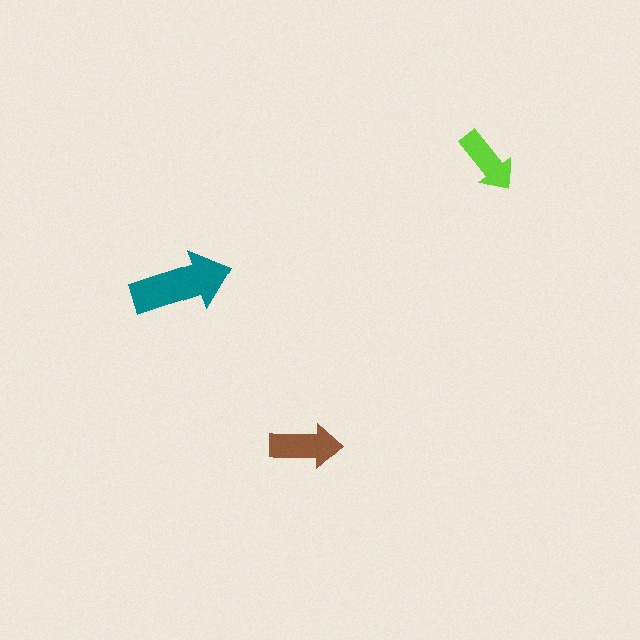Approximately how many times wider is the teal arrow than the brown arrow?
About 1.5 times wider.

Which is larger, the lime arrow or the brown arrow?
The brown one.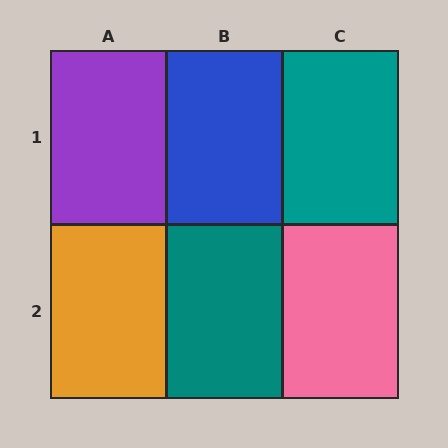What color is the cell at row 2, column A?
Orange.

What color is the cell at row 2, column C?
Pink.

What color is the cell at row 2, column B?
Teal.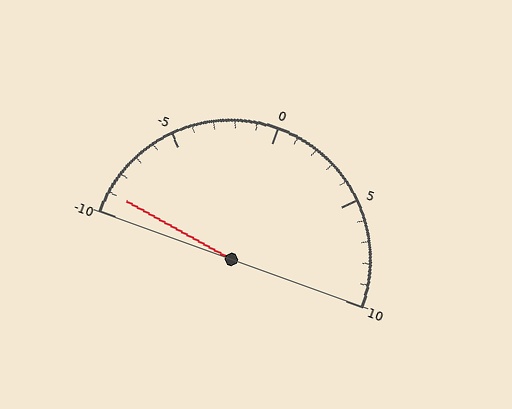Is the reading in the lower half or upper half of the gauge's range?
The reading is in the lower half of the range (-10 to 10).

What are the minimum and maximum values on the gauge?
The gauge ranges from -10 to 10.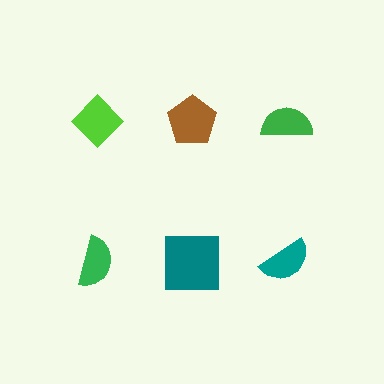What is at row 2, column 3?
A teal semicircle.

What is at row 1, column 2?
A brown pentagon.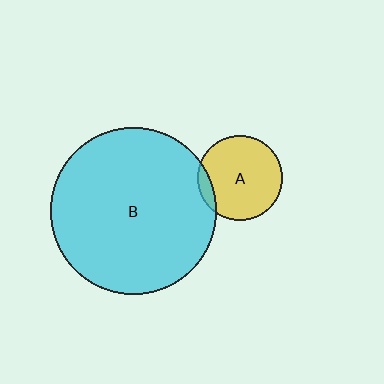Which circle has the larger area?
Circle B (cyan).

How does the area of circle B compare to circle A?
Approximately 3.9 times.